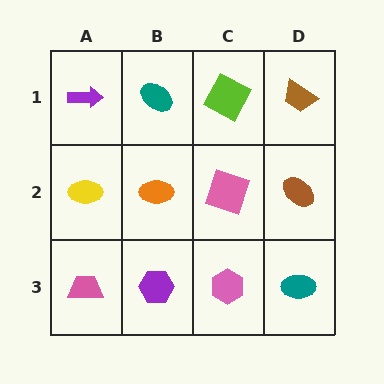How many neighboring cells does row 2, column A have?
3.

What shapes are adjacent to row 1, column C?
A pink square (row 2, column C), a teal ellipse (row 1, column B), a brown trapezoid (row 1, column D).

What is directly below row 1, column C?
A pink square.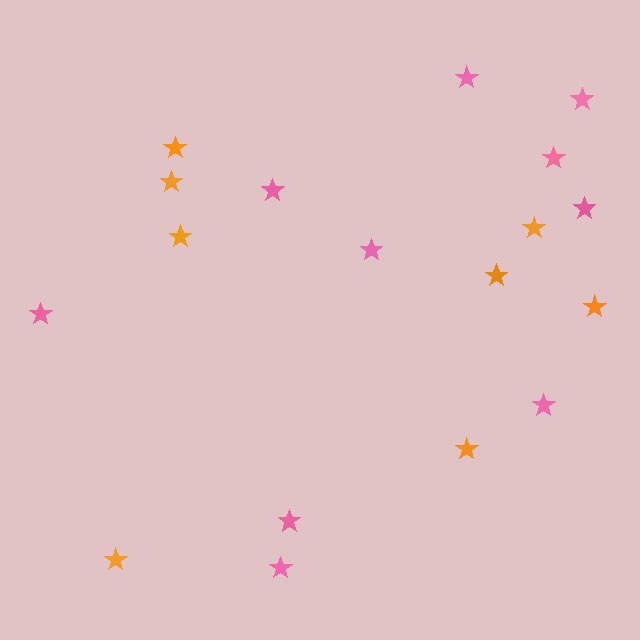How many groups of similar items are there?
There are 2 groups: one group of orange stars (8) and one group of pink stars (10).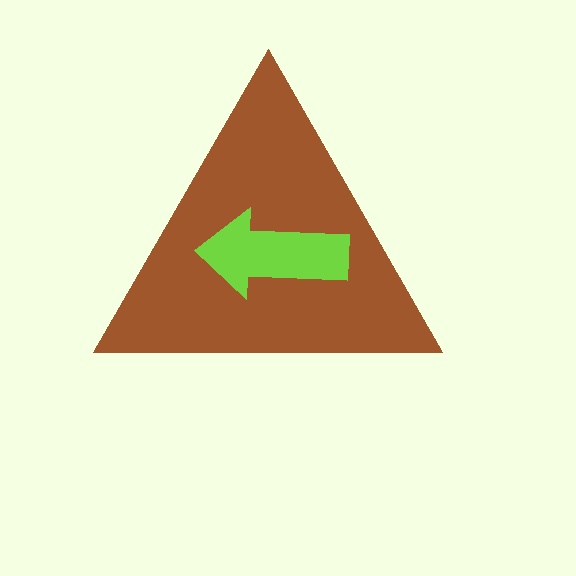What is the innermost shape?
The lime arrow.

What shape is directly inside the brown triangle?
The lime arrow.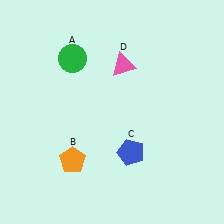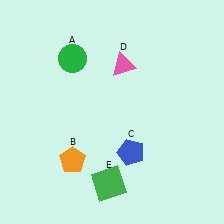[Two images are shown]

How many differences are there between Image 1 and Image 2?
There is 1 difference between the two images.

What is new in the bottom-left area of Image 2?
A green square (E) was added in the bottom-left area of Image 2.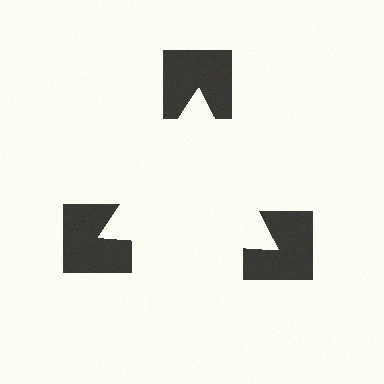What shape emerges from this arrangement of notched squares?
An illusory triangle — its edges are inferred from the aligned wedge cuts in the notched squares, not physically drawn.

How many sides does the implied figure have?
3 sides.